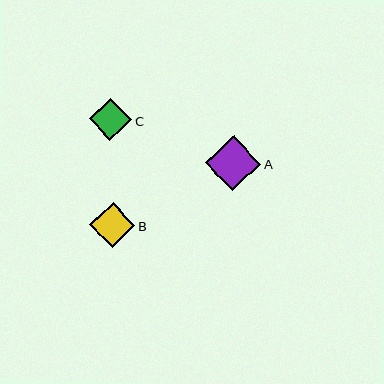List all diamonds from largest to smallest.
From largest to smallest: A, B, C.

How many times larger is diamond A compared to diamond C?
Diamond A is approximately 1.3 times the size of diamond C.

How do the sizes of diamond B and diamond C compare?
Diamond B and diamond C are approximately the same size.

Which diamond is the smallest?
Diamond C is the smallest with a size of approximately 42 pixels.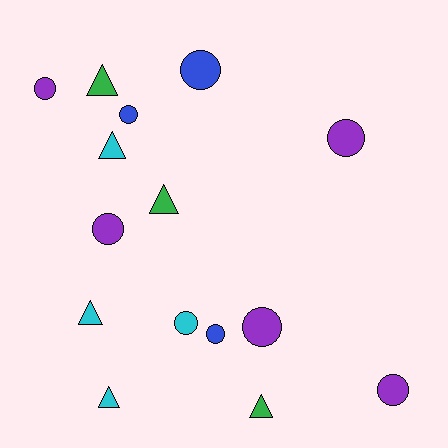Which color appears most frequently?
Purple, with 5 objects.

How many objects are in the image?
There are 15 objects.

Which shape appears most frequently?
Circle, with 9 objects.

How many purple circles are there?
There are 5 purple circles.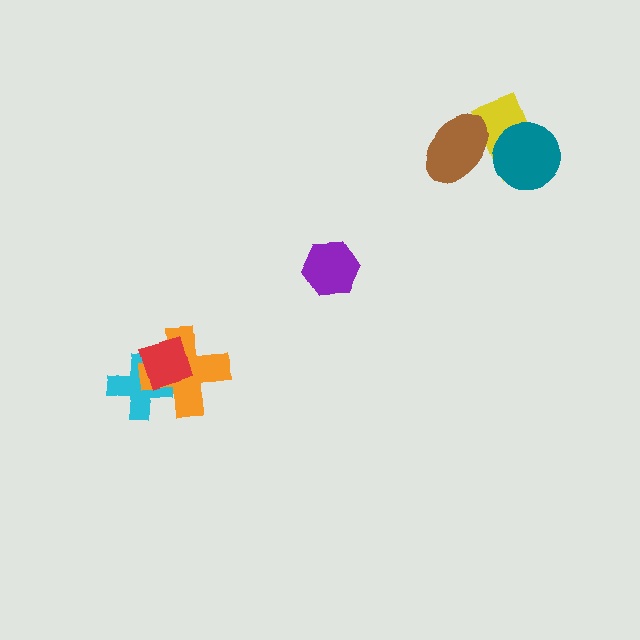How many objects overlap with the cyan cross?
2 objects overlap with the cyan cross.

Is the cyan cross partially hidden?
Yes, it is partially covered by another shape.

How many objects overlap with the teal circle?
1 object overlaps with the teal circle.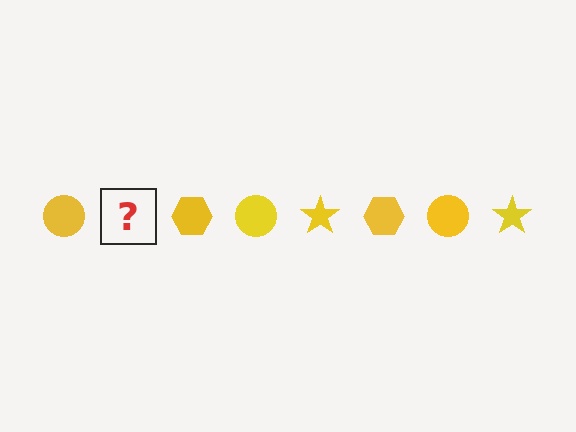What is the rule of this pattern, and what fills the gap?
The rule is that the pattern cycles through circle, star, hexagon shapes in yellow. The gap should be filled with a yellow star.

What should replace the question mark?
The question mark should be replaced with a yellow star.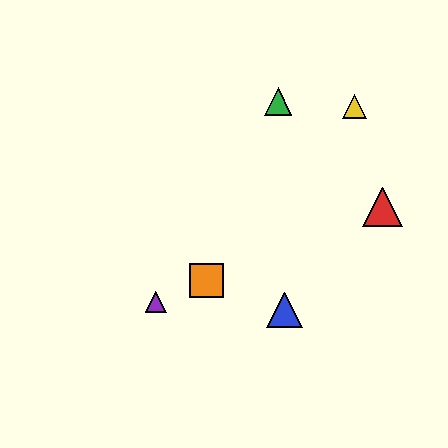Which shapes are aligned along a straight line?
The red triangle, the purple triangle, the orange square are aligned along a straight line.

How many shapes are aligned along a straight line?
3 shapes (the red triangle, the purple triangle, the orange square) are aligned along a straight line.